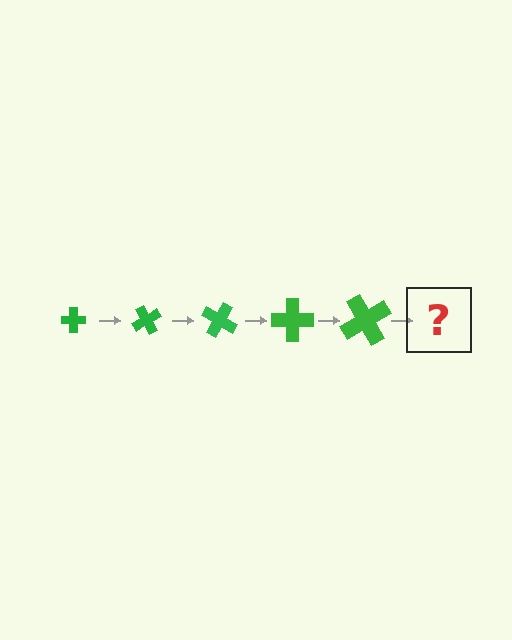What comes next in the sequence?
The next element should be a cross, larger than the previous one and rotated 300 degrees from the start.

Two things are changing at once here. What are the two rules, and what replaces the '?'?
The two rules are that the cross grows larger each step and it rotates 60 degrees each step. The '?' should be a cross, larger than the previous one and rotated 300 degrees from the start.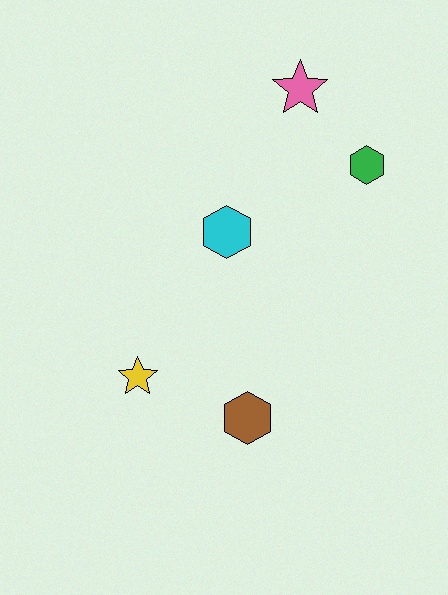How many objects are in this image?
There are 5 objects.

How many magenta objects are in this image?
There are no magenta objects.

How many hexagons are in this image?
There are 3 hexagons.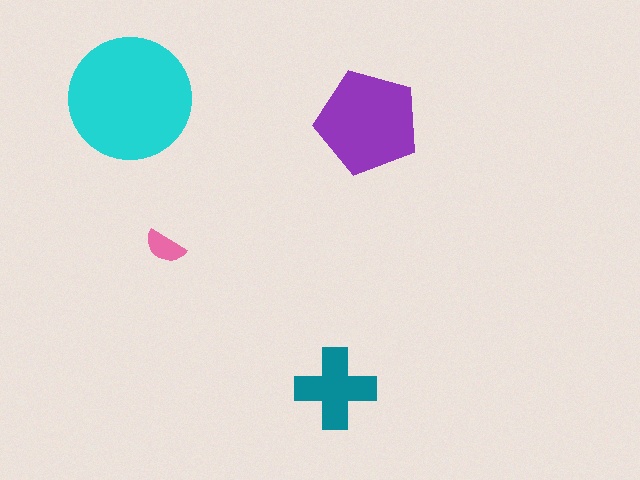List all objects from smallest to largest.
The pink semicircle, the teal cross, the purple pentagon, the cyan circle.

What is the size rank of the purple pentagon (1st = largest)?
2nd.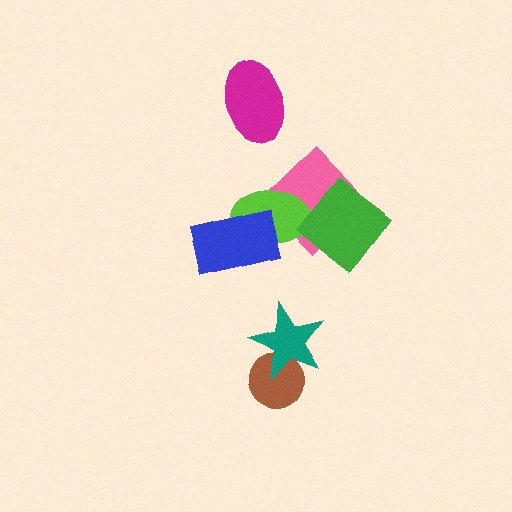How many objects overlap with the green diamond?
1 object overlaps with the green diamond.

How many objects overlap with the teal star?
1 object overlaps with the teal star.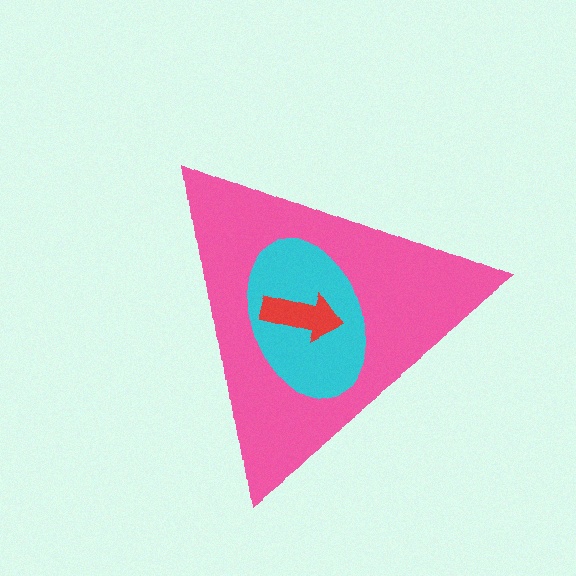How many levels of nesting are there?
3.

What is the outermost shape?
The pink triangle.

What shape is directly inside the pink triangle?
The cyan ellipse.